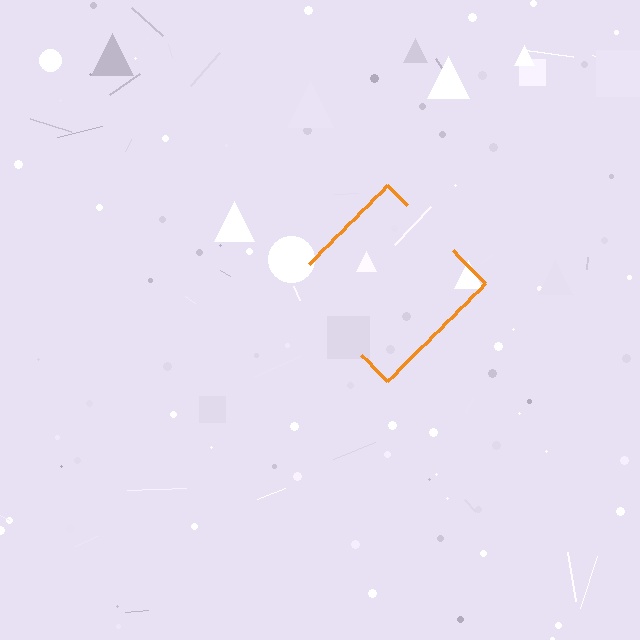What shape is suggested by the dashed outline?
The dashed outline suggests a diamond.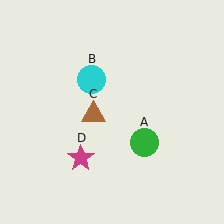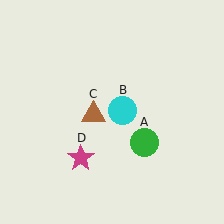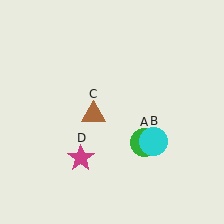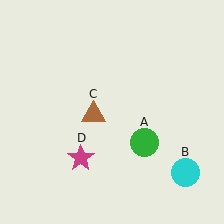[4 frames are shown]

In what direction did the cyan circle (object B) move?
The cyan circle (object B) moved down and to the right.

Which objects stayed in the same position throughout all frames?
Green circle (object A) and brown triangle (object C) and magenta star (object D) remained stationary.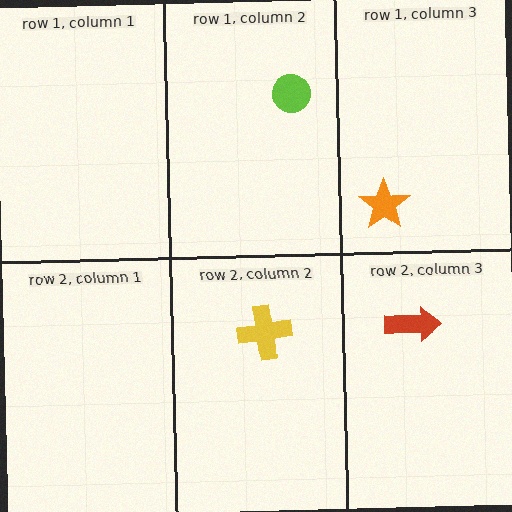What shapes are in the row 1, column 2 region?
The lime circle.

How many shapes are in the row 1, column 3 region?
1.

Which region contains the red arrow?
The row 2, column 3 region.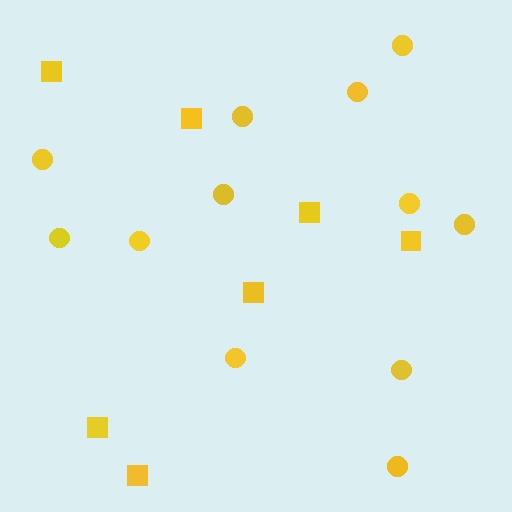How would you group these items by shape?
There are 2 groups: one group of circles (12) and one group of squares (7).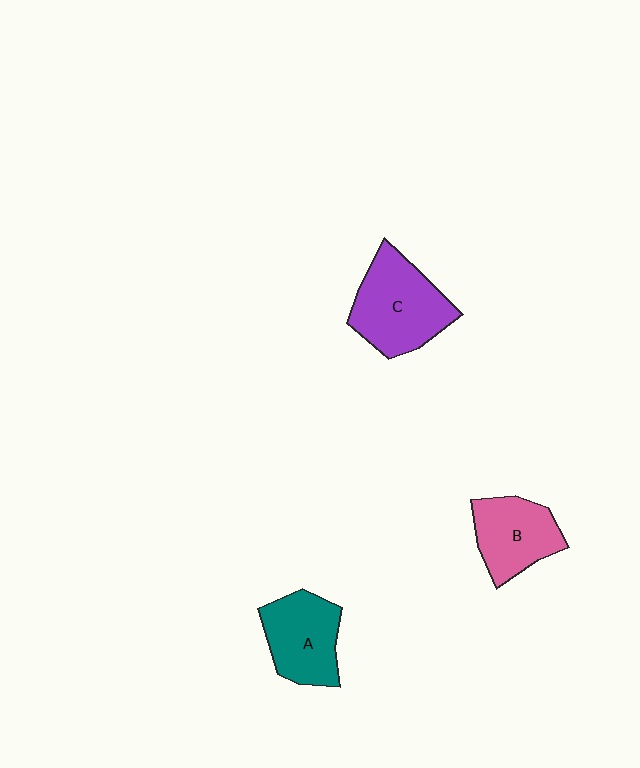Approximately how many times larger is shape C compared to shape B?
Approximately 1.3 times.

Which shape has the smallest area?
Shape B (pink).